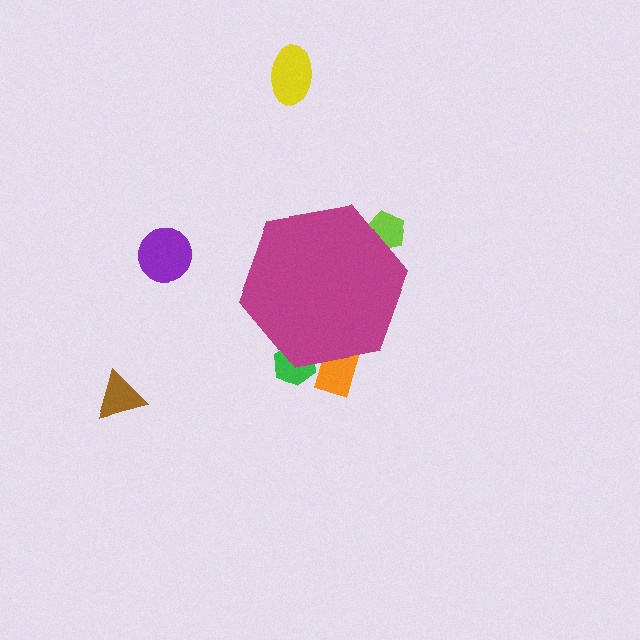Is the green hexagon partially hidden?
Yes, the green hexagon is partially hidden behind the magenta hexagon.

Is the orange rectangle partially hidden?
Yes, the orange rectangle is partially hidden behind the magenta hexagon.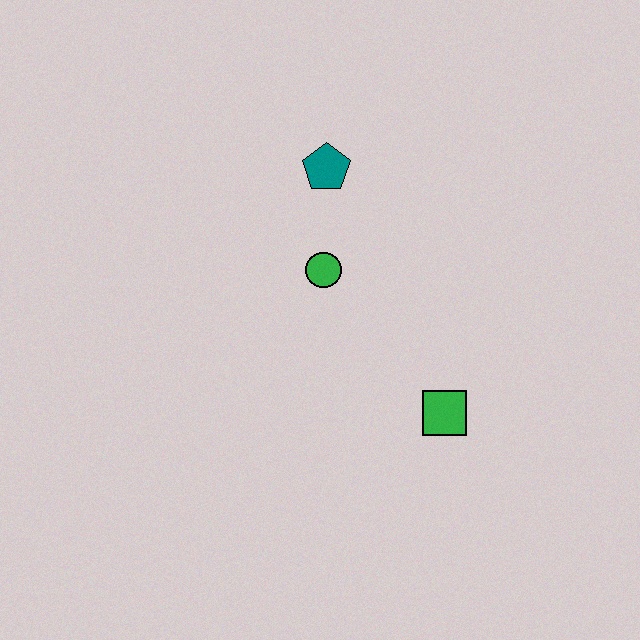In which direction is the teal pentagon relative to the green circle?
The teal pentagon is above the green circle.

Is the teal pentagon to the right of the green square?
No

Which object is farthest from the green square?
The teal pentagon is farthest from the green square.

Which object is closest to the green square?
The green circle is closest to the green square.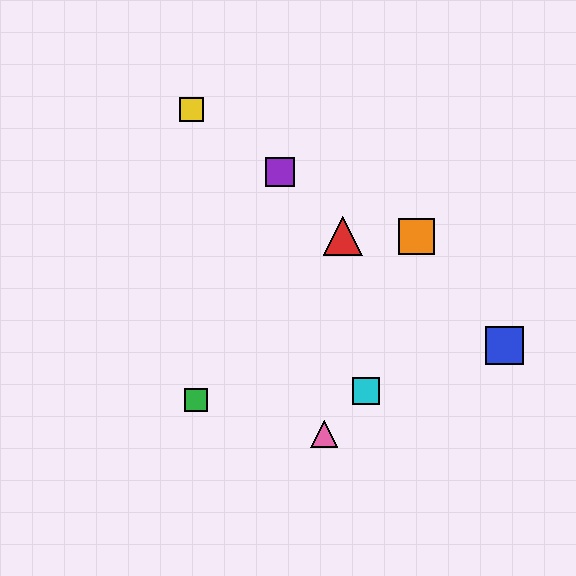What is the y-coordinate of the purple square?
The purple square is at y≈172.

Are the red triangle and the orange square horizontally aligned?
Yes, both are at y≈236.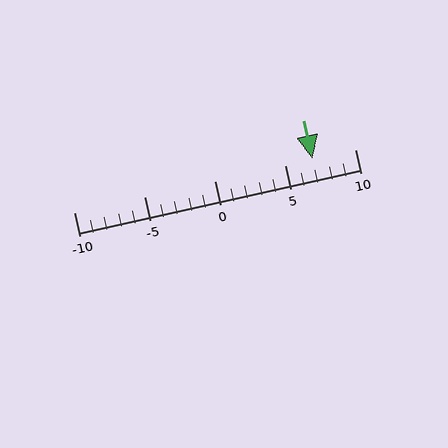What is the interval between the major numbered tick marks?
The major tick marks are spaced 5 units apart.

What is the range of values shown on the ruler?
The ruler shows values from -10 to 10.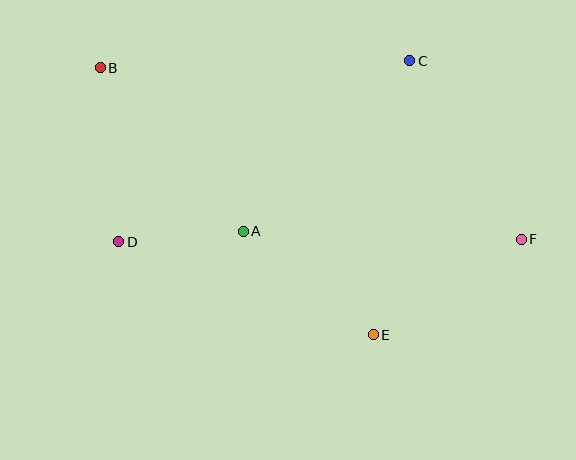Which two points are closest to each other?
Points A and D are closest to each other.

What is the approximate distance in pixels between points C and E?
The distance between C and E is approximately 276 pixels.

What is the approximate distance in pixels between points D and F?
The distance between D and F is approximately 402 pixels.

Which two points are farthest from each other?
Points B and F are farthest from each other.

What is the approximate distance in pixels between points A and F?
The distance between A and F is approximately 278 pixels.